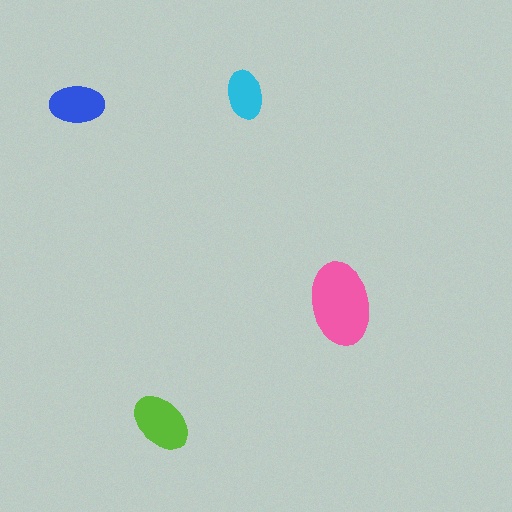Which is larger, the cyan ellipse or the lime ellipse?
The lime one.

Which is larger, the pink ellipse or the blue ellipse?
The pink one.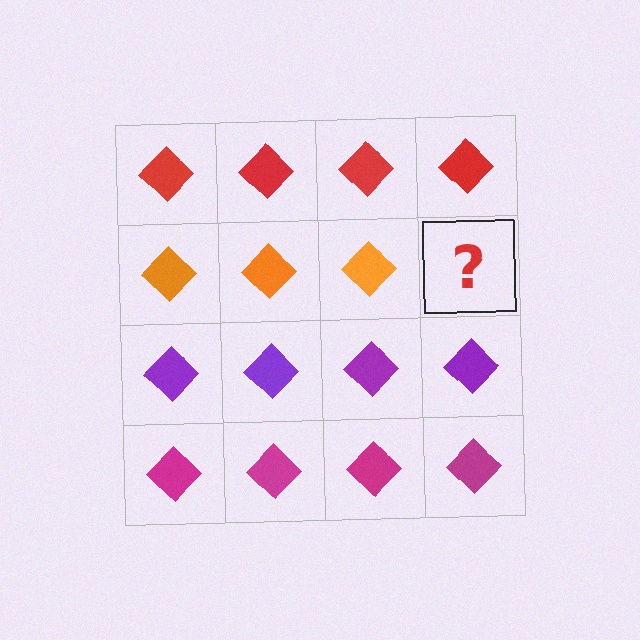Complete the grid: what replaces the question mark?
The question mark should be replaced with an orange diamond.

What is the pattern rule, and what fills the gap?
The rule is that each row has a consistent color. The gap should be filled with an orange diamond.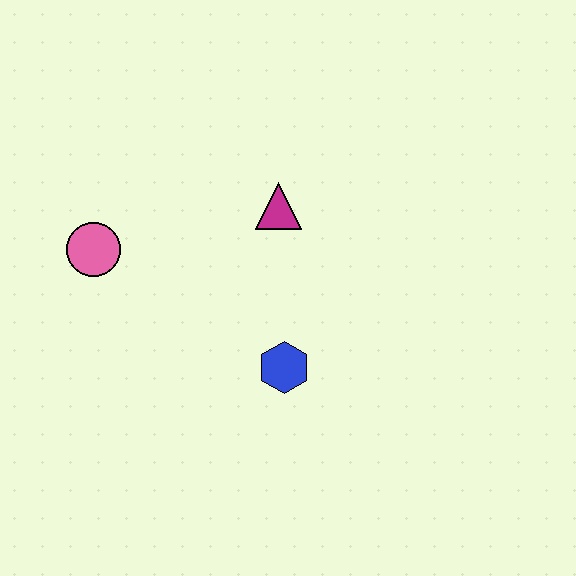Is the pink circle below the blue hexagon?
No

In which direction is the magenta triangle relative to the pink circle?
The magenta triangle is to the right of the pink circle.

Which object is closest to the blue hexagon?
The magenta triangle is closest to the blue hexagon.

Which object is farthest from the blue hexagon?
The pink circle is farthest from the blue hexagon.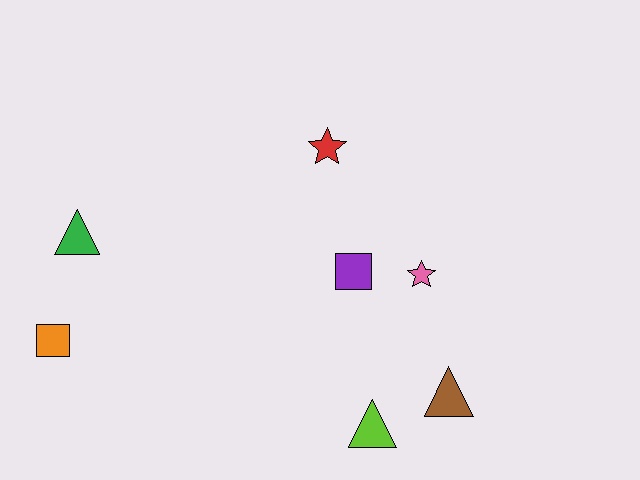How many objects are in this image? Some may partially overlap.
There are 7 objects.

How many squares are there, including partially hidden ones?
There are 2 squares.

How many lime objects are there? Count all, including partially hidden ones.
There is 1 lime object.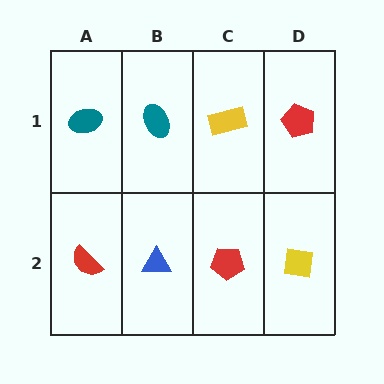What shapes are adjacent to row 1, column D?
A yellow square (row 2, column D), a yellow rectangle (row 1, column C).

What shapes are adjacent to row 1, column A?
A red semicircle (row 2, column A), a teal ellipse (row 1, column B).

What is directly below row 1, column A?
A red semicircle.